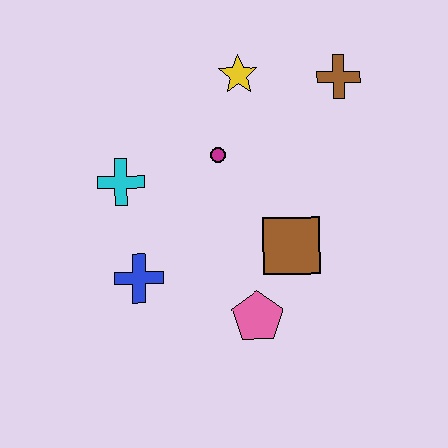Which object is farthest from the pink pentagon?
The brown cross is farthest from the pink pentagon.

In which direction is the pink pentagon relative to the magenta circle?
The pink pentagon is below the magenta circle.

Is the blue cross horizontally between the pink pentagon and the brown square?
No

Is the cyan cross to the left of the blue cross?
Yes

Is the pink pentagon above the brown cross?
No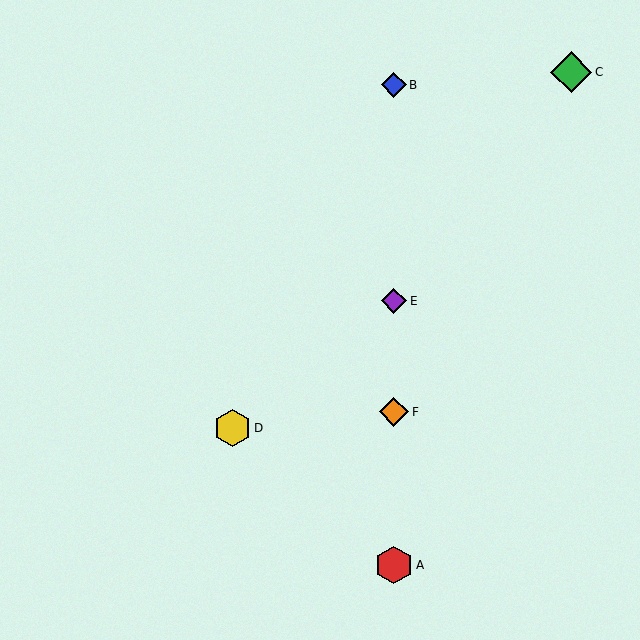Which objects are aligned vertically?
Objects A, B, E, F are aligned vertically.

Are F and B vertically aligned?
Yes, both are at x≈394.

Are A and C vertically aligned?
No, A is at x≈394 and C is at x≈571.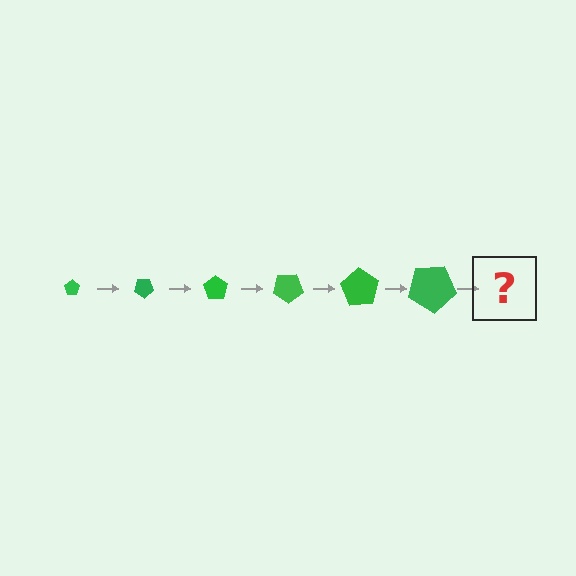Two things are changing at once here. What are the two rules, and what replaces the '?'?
The two rules are that the pentagon grows larger each step and it rotates 35 degrees each step. The '?' should be a pentagon, larger than the previous one and rotated 210 degrees from the start.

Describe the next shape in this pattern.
It should be a pentagon, larger than the previous one and rotated 210 degrees from the start.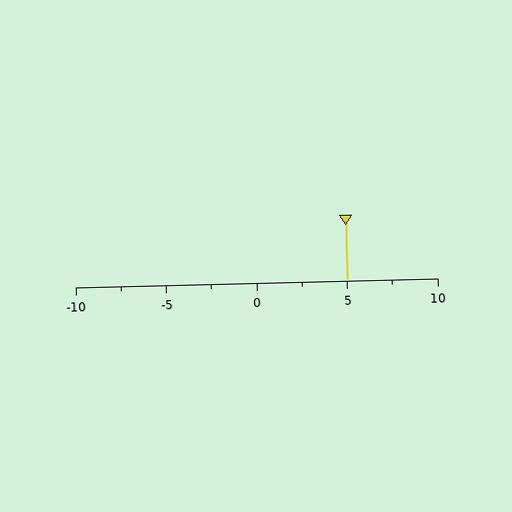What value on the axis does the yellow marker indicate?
The marker indicates approximately 5.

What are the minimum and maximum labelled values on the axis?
The axis runs from -10 to 10.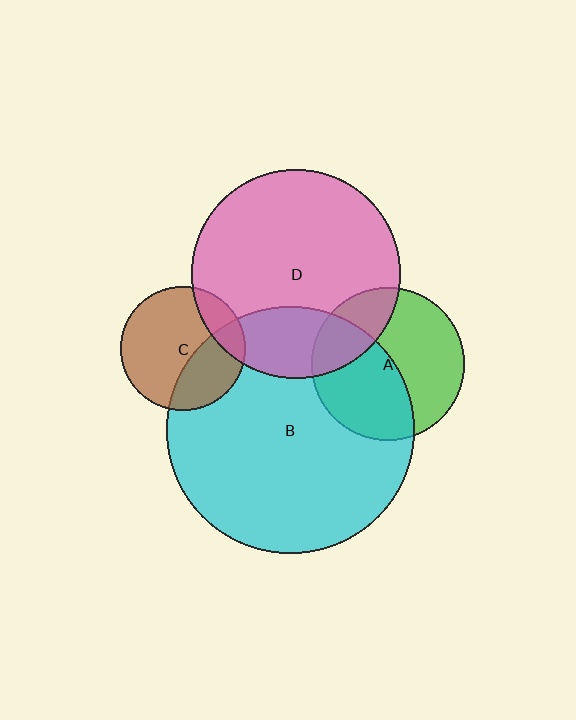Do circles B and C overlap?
Yes.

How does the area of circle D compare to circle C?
Approximately 2.8 times.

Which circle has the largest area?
Circle B (cyan).